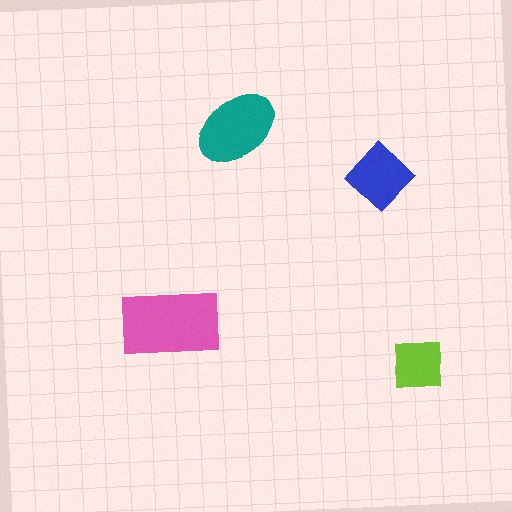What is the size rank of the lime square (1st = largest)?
4th.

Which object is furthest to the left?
The pink rectangle is leftmost.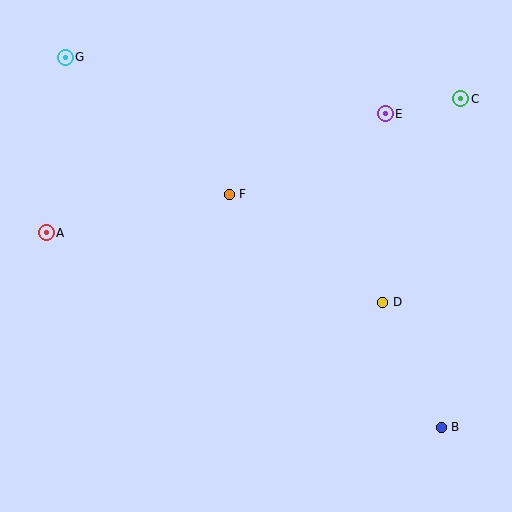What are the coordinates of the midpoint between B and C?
The midpoint between B and C is at (451, 263).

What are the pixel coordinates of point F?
Point F is at (229, 194).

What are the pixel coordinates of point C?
Point C is at (461, 99).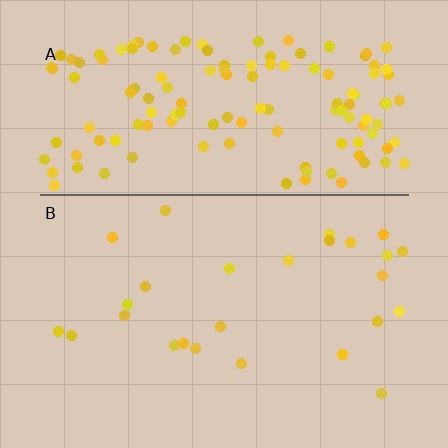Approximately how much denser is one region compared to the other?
Approximately 5.5× — region A over region B.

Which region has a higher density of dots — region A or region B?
A (the top).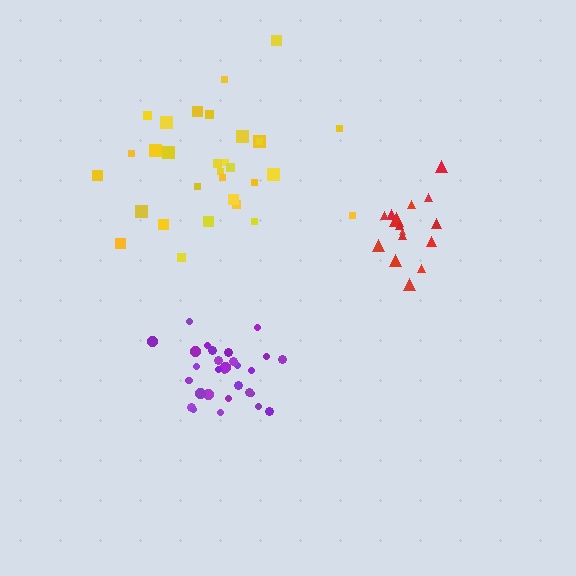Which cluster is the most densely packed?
Purple.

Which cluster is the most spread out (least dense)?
Yellow.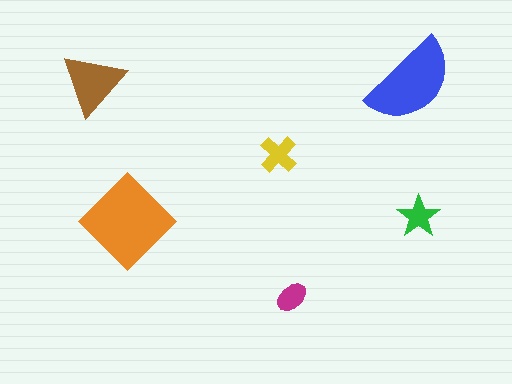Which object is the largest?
The orange diamond.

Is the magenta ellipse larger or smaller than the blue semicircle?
Smaller.